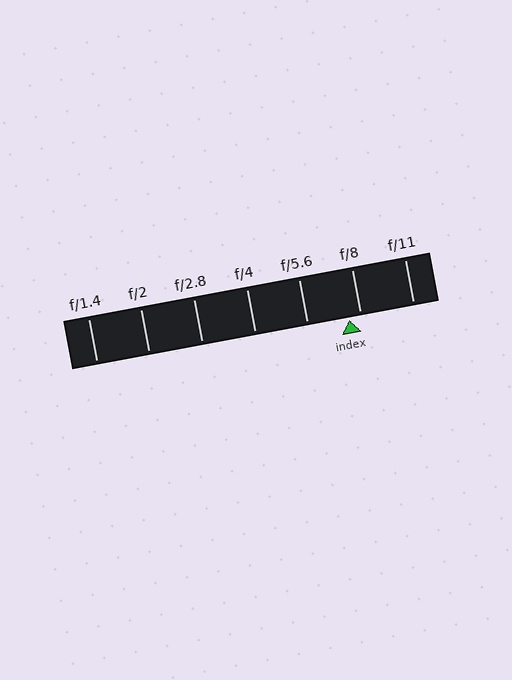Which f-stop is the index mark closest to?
The index mark is closest to f/8.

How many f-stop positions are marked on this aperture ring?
There are 7 f-stop positions marked.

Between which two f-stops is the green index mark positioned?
The index mark is between f/5.6 and f/8.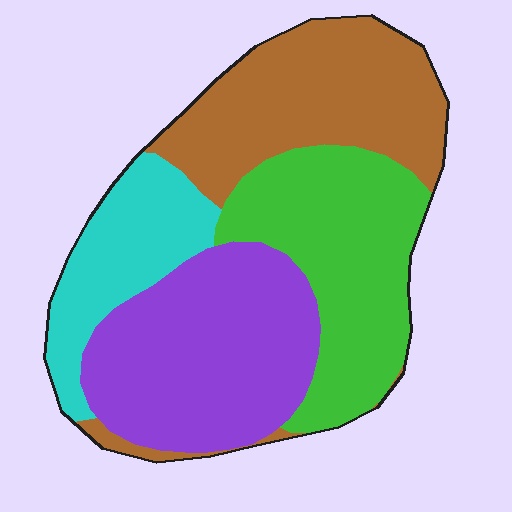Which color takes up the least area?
Cyan, at roughly 15%.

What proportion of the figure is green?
Green takes up about one quarter (1/4) of the figure.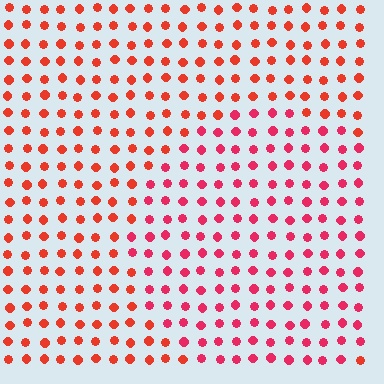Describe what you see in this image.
The image is filled with small red elements in a uniform arrangement. A circle-shaped region is visible where the elements are tinted to a slightly different hue, forming a subtle color boundary.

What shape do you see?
I see a circle.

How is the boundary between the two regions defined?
The boundary is defined purely by a slight shift in hue (about 23 degrees). Spacing, size, and orientation are identical on both sides.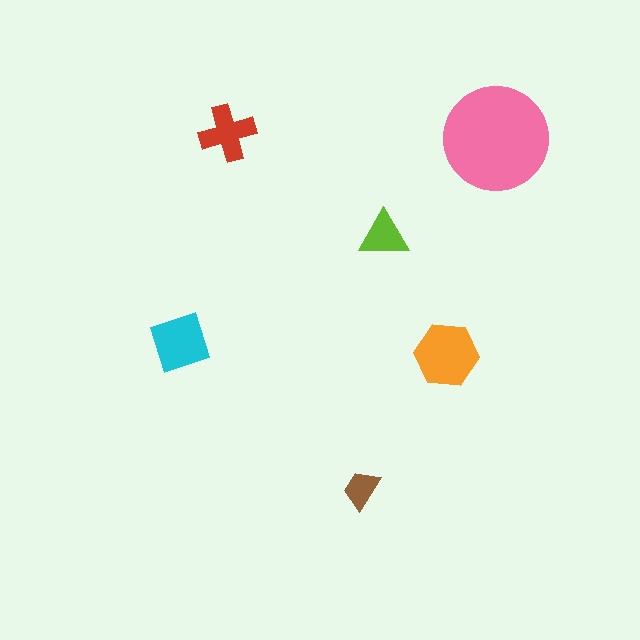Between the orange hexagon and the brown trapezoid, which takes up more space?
The orange hexagon.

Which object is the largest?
The pink circle.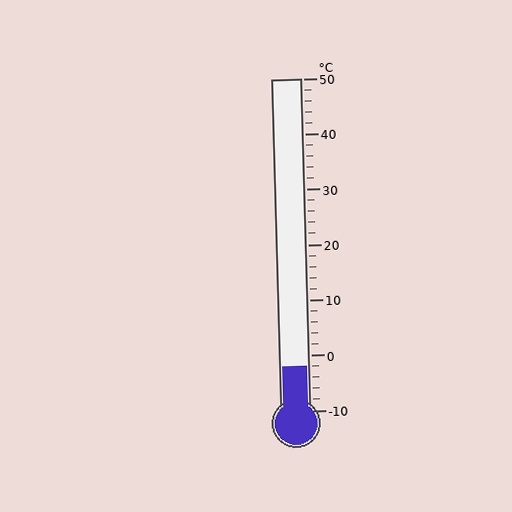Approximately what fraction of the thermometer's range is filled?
The thermometer is filled to approximately 15% of its range.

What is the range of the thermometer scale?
The thermometer scale ranges from -10°C to 50°C.